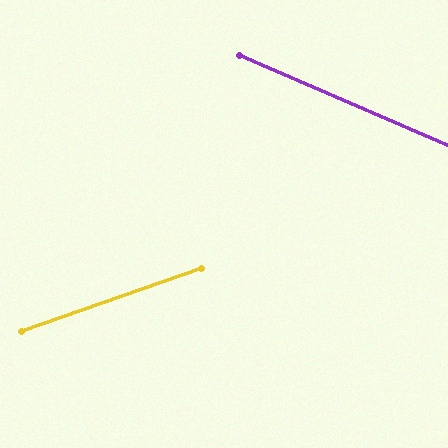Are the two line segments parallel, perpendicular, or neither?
Neither parallel nor perpendicular — they differ by about 43°.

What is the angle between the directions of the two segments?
Approximately 43 degrees.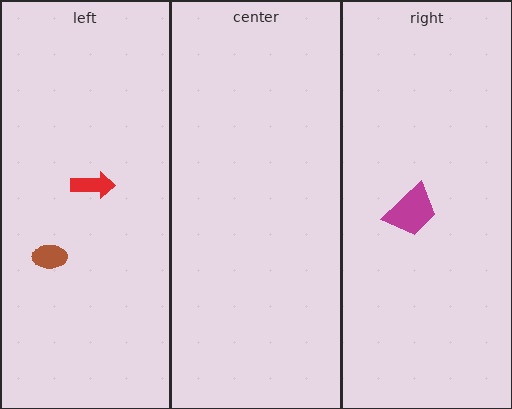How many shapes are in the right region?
1.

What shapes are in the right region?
The magenta trapezoid.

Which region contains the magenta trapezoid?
The right region.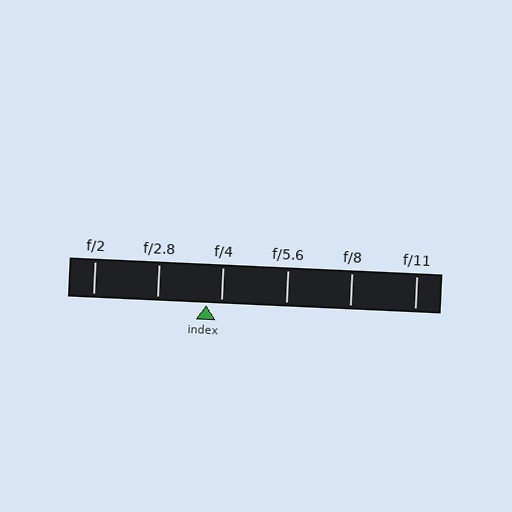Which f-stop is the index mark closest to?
The index mark is closest to f/4.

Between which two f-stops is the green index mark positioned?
The index mark is between f/2.8 and f/4.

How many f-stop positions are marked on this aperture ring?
There are 6 f-stop positions marked.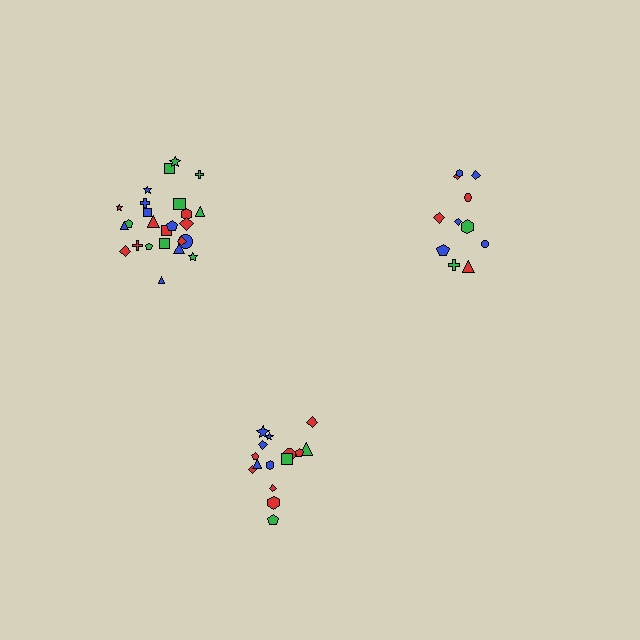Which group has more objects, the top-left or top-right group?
The top-left group.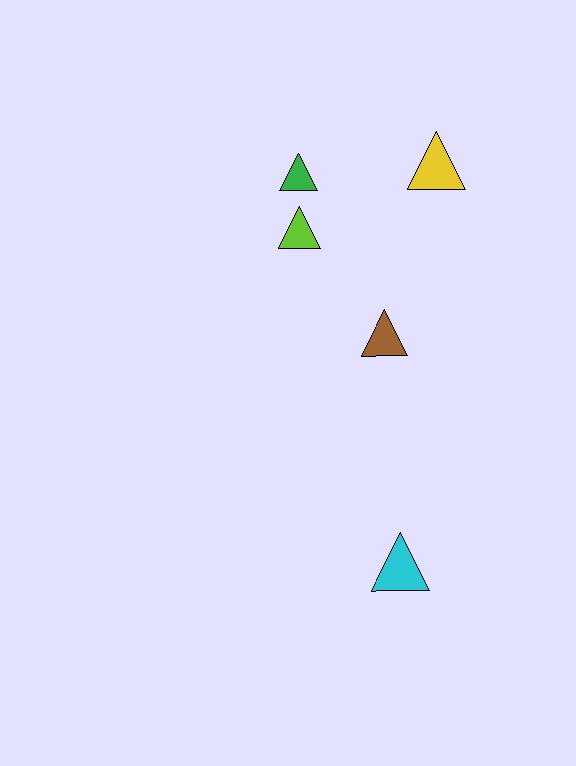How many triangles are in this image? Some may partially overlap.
There are 5 triangles.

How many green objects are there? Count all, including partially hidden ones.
There is 1 green object.